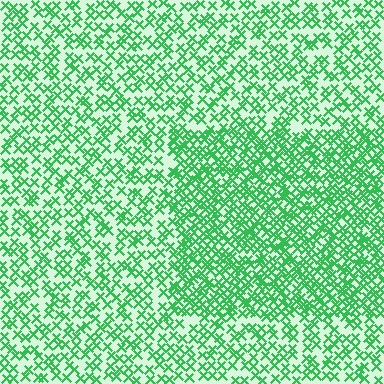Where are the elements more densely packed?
The elements are more densely packed inside the rectangle boundary.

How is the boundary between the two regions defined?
The boundary is defined by a change in element density (approximately 1.8x ratio). All elements are the same color, size, and shape.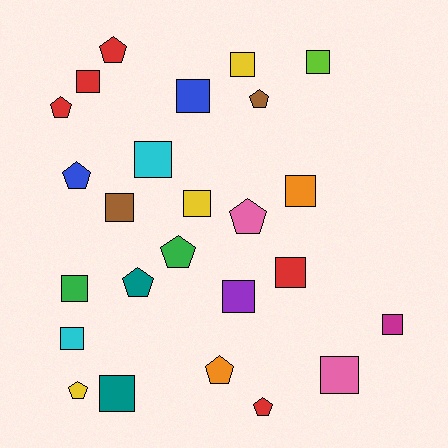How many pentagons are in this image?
There are 10 pentagons.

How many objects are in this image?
There are 25 objects.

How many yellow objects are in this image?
There are 3 yellow objects.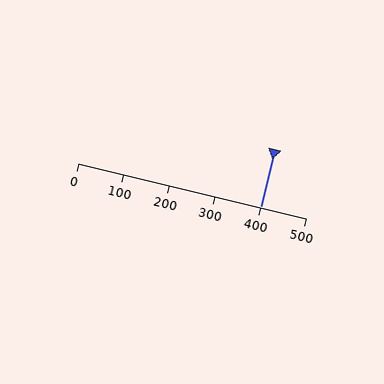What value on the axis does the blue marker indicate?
The marker indicates approximately 400.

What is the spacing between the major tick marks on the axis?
The major ticks are spaced 100 apart.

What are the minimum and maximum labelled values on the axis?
The axis runs from 0 to 500.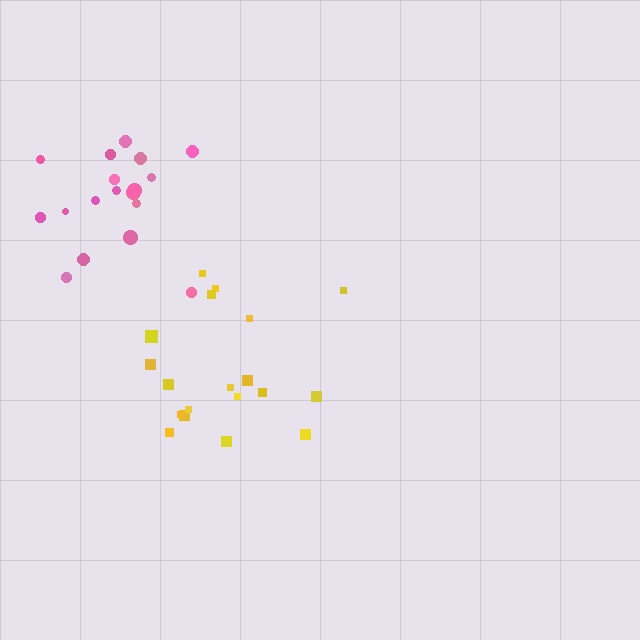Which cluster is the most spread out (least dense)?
Yellow.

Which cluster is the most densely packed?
Pink.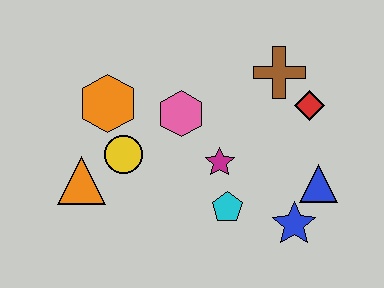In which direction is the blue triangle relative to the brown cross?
The blue triangle is below the brown cross.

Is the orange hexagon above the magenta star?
Yes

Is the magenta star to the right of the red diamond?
No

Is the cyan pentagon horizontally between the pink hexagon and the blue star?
Yes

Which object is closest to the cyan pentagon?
The magenta star is closest to the cyan pentagon.